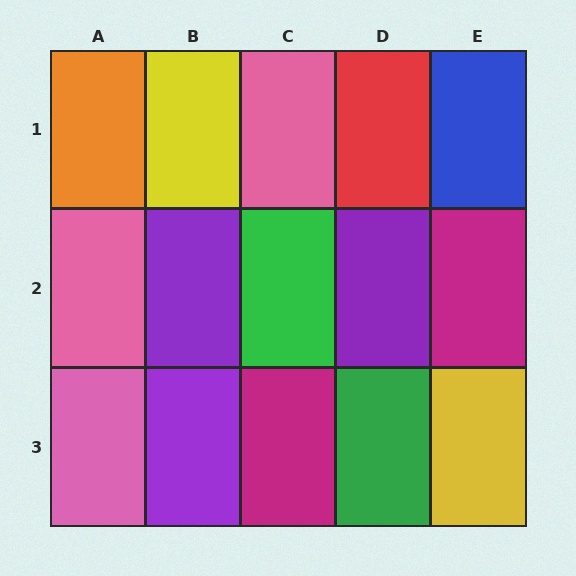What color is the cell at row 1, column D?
Red.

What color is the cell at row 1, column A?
Orange.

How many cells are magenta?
2 cells are magenta.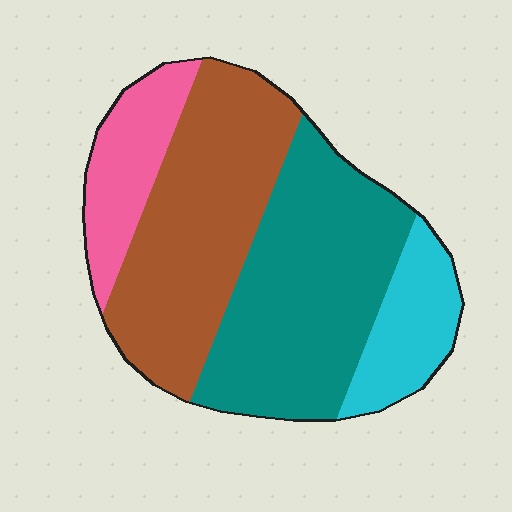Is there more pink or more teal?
Teal.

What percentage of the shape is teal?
Teal takes up about three eighths (3/8) of the shape.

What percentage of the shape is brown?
Brown takes up between a quarter and a half of the shape.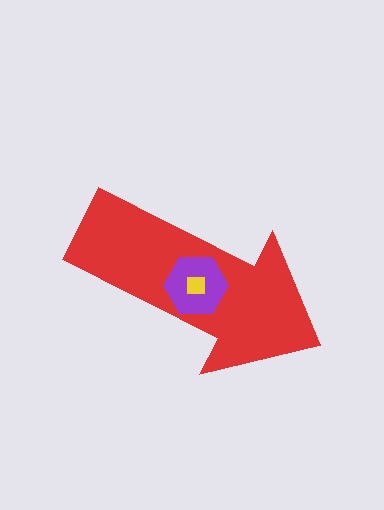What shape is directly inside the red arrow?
The purple hexagon.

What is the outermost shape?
The red arrow.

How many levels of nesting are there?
3.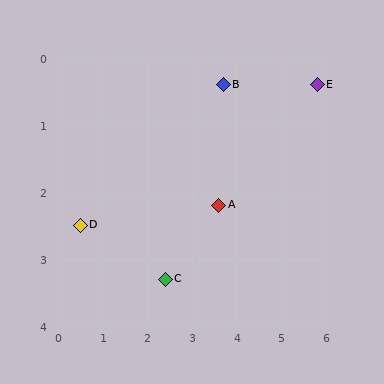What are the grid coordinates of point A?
Point A is at approximately (3.6, 2.2).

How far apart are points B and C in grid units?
Points B and C are about 3.2 grid units apart.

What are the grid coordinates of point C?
Point C is at approximately (2.4, 3.3).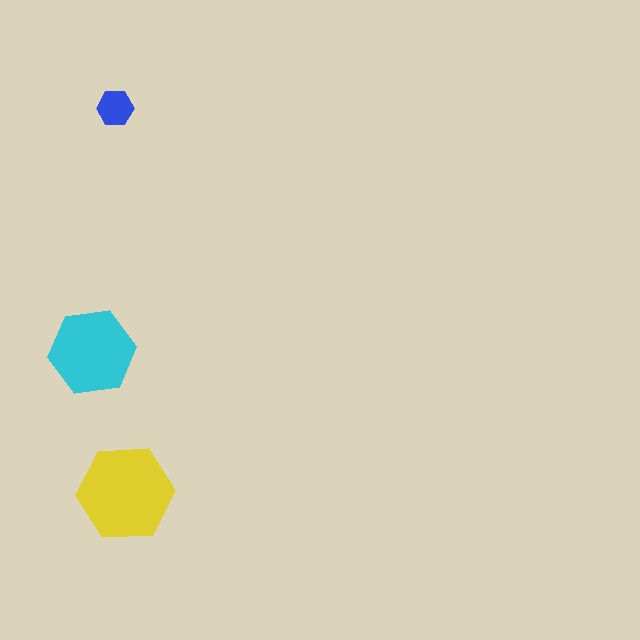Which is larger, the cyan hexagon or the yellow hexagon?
The yellow one.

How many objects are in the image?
There are 3 objects in the image.